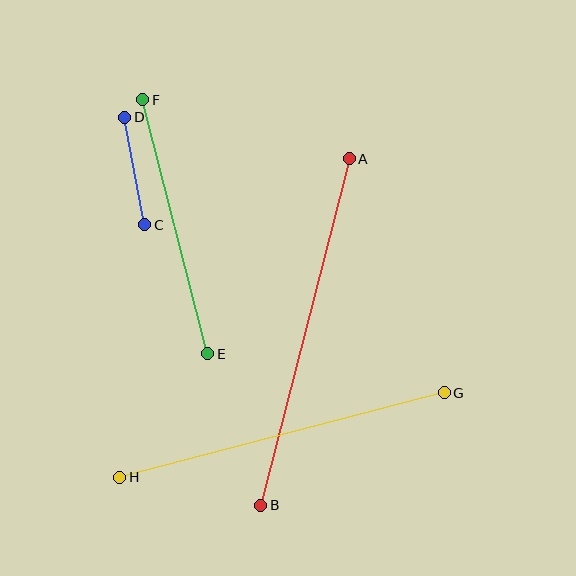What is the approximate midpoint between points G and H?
The midpoint is at approximately (282, 435) pixels.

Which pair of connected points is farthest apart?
Points A and B are farthest apart.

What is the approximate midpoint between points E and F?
The midpoint is at approximately (175, 227) pixels.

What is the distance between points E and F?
The distance is approximately 262 pixels.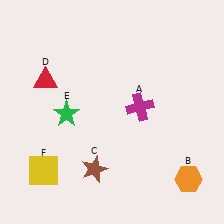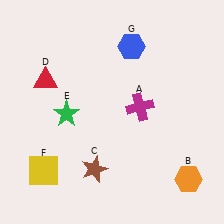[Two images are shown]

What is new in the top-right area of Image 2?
A blue hexagon (G) was added in the top-right area of Image 2.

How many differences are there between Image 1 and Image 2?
There is 1 difference between the two images.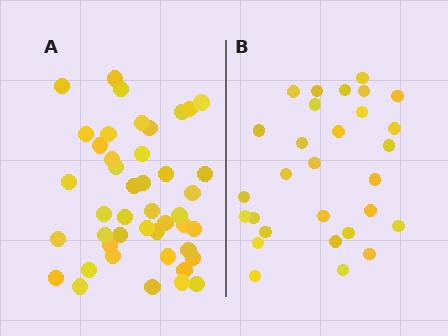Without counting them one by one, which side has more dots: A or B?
Region A (the left region) has more dots.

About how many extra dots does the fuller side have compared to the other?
Region A has approximately 15 more dots than region B.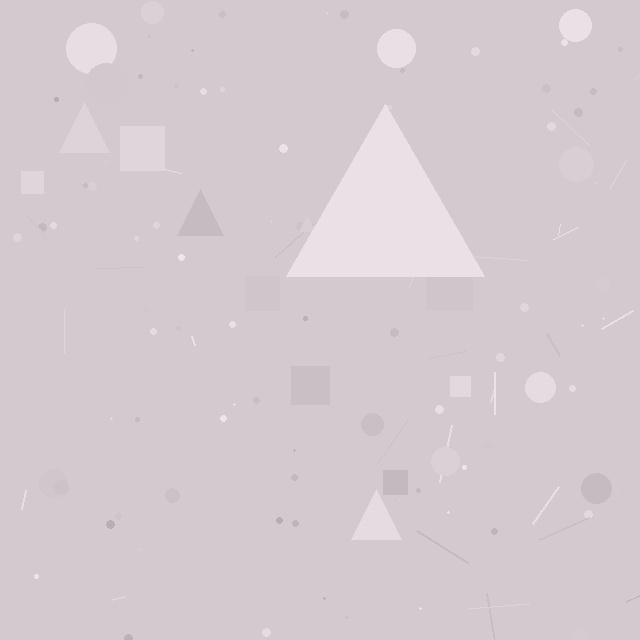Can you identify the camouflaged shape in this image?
The camouflaged shape is a triangle.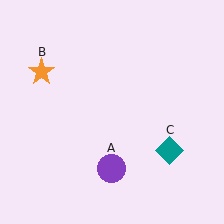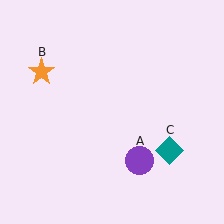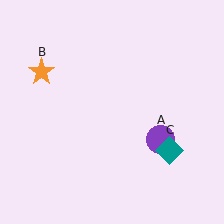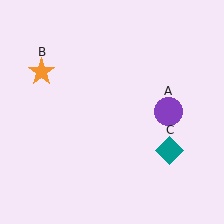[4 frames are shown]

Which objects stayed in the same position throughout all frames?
Orange star (object B) and teal diamond (object C) remained stationary.